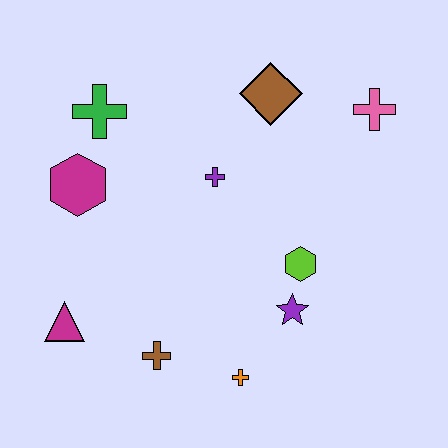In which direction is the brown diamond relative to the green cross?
The brown diamond is to the right of the green cross.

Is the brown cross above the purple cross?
No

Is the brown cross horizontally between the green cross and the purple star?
Yes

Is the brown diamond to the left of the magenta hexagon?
No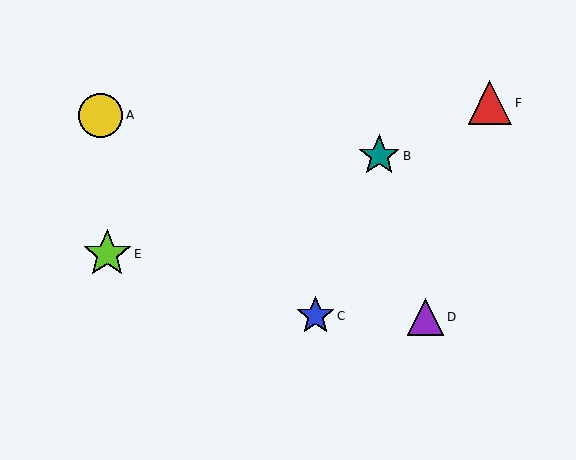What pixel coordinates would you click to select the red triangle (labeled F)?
Click at (490, 103) to select the red triangle F.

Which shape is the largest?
The lime star (labeled E) is the largest.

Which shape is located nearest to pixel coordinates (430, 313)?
The purple triangle (labeled D) at (425, 317) is nearest to that location.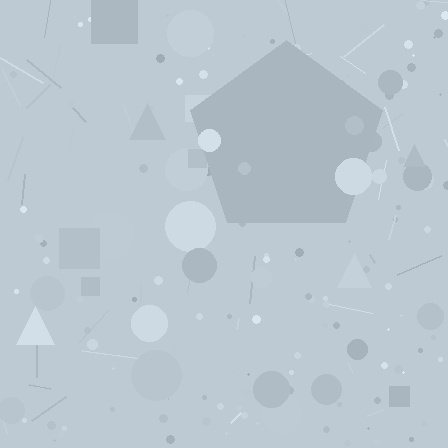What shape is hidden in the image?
A pentagon is hidden in the image.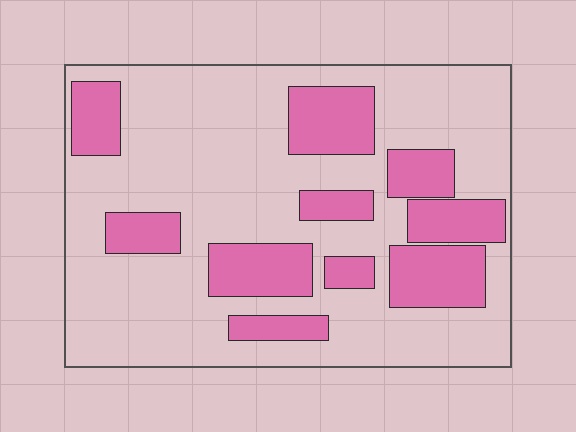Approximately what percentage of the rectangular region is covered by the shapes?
Approximately 30%.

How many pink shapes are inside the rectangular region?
10.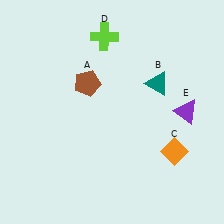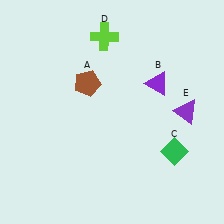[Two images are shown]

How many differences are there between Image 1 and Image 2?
There are 2 differences between the two images.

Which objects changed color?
B changed from teal to purple. C changed from orange to green.